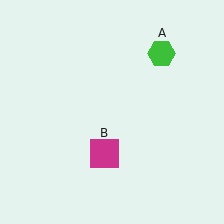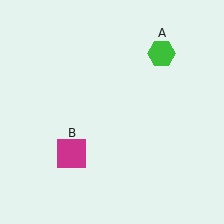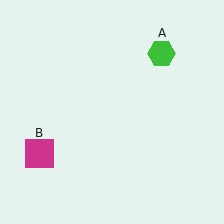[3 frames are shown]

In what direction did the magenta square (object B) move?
The magenta square (object B) moved left.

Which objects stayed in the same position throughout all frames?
Green hexagon (object A) remained stationary.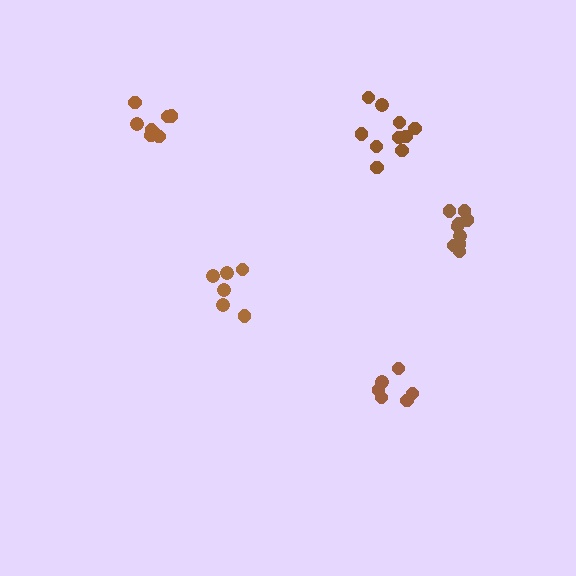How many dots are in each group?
Group 1: 6 dots, Group 2: 9 dots, Group 3: 8 dots, Group 4: 6 dots, Group 5: 11 dots (40 total).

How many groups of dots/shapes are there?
There are 5 groups.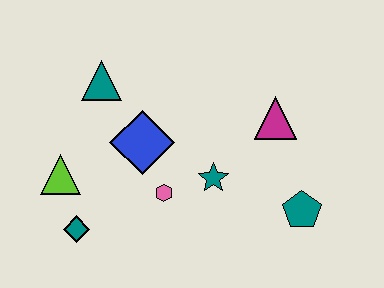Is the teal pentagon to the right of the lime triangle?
Yes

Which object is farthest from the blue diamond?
The teal pentagon is farthest from the blue diamond.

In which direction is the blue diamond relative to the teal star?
The blue diamond is to the left of the teal star.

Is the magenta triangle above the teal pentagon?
Yes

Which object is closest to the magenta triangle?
The teal star is closest to the magenta triangle.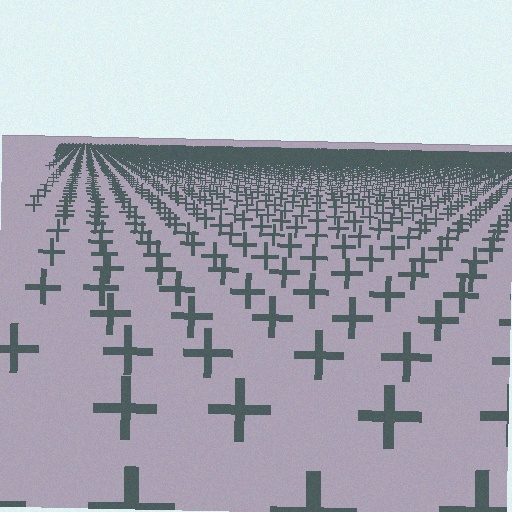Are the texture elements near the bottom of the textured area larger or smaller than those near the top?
Larger. Near the bottom, elements are closer to the viewer and appear at a bigger on-screen size.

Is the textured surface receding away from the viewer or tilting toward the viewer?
The surface is receding away from the viewer. Texture elements get smaller and denser toward the top.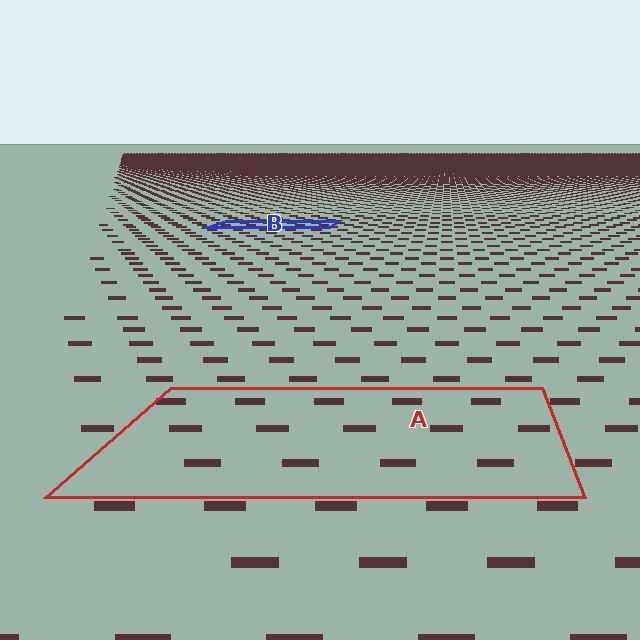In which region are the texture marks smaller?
The texture marks are smaller in region B, because it is farther away.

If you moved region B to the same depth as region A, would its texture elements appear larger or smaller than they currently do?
They would appear larger. At a closer depth, the same texture elements are projected at a bigger on-screen size.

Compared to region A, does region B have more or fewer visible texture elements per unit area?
Region B has more texture elements per unit area — they are packed more densely because it is farther away.